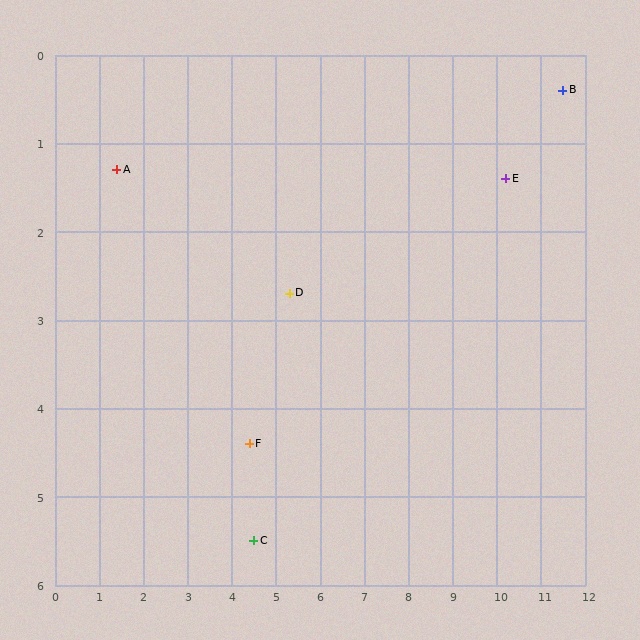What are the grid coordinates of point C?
Point C is at approximately (4.5, 5.5).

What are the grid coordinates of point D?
Point D is at approximately (5.3, 2.7).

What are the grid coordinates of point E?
Point E is at approximately (10.2, 1.4).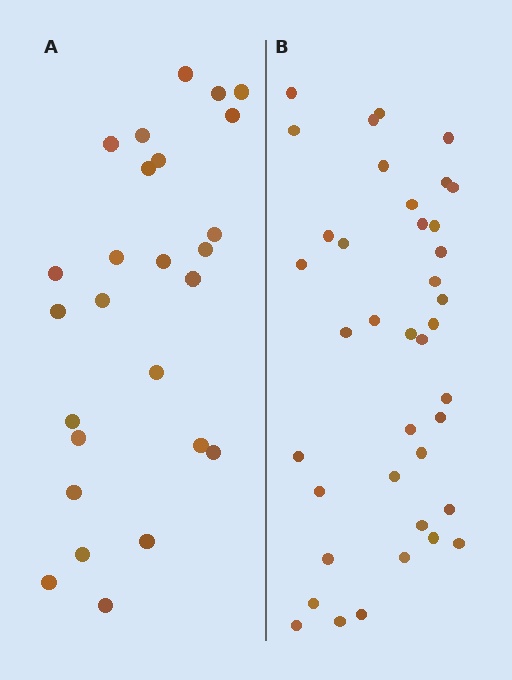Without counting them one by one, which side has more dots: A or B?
Region B (the right region) has more dots.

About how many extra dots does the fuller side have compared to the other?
Region B has approximately 15 more dots than region A.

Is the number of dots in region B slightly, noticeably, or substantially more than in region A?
Region B has substantially more. The ratio is roughly 1.5 to 1.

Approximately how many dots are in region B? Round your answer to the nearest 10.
About 40 dots. (The exact count is 39, which rounds to 40.)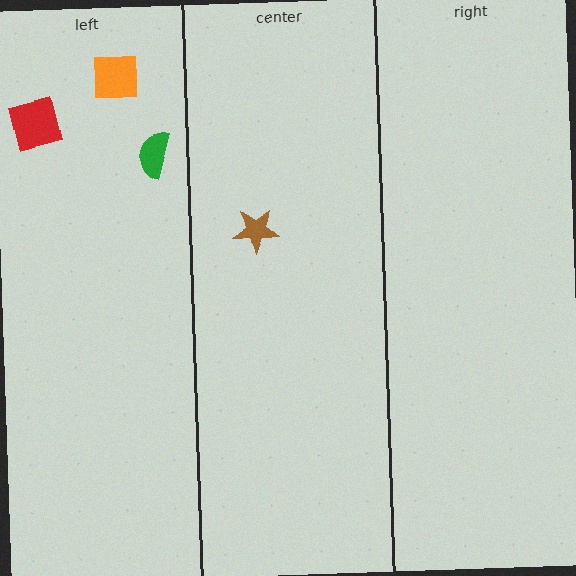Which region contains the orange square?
The left region.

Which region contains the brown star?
The center region.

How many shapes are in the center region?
1.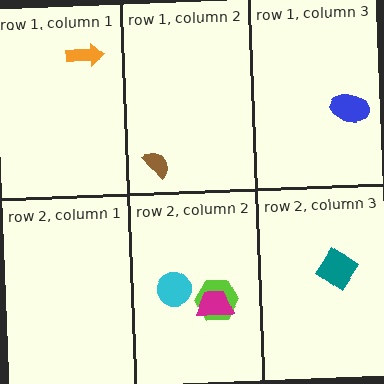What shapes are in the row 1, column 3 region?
The blue ellipse.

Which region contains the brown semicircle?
The row 1, column 2 region.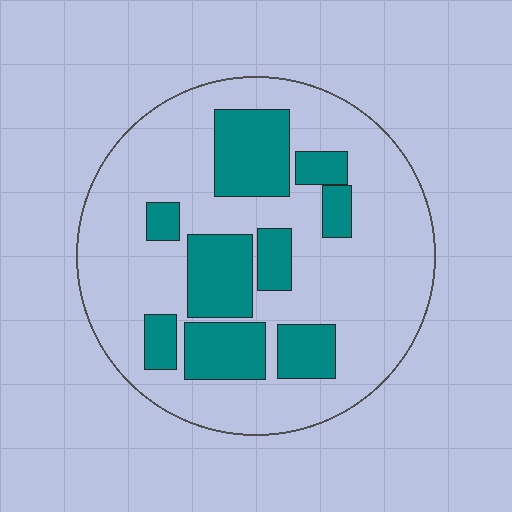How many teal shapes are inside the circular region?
9.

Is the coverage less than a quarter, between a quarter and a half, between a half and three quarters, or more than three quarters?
Between a quarter and a half.